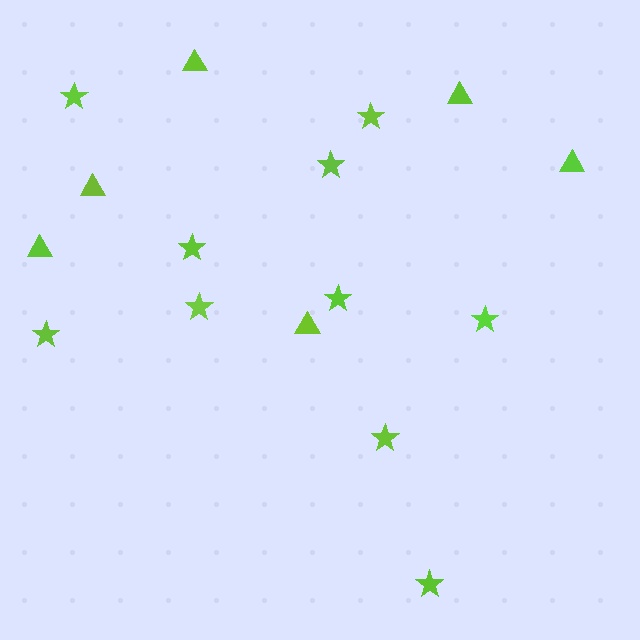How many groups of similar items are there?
There are 2 groups: one group of triangles (6) and one group of stars (10).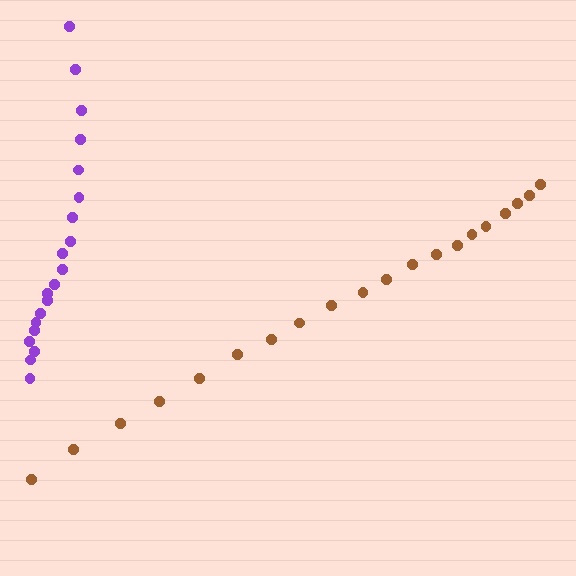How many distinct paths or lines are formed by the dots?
There are 2 distinct paths.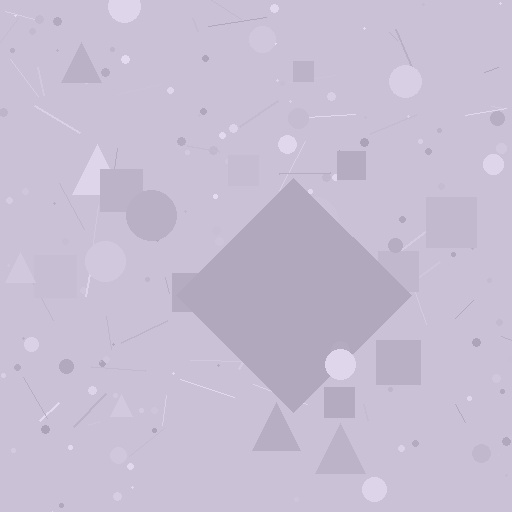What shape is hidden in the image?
A diamond is hidden in the image.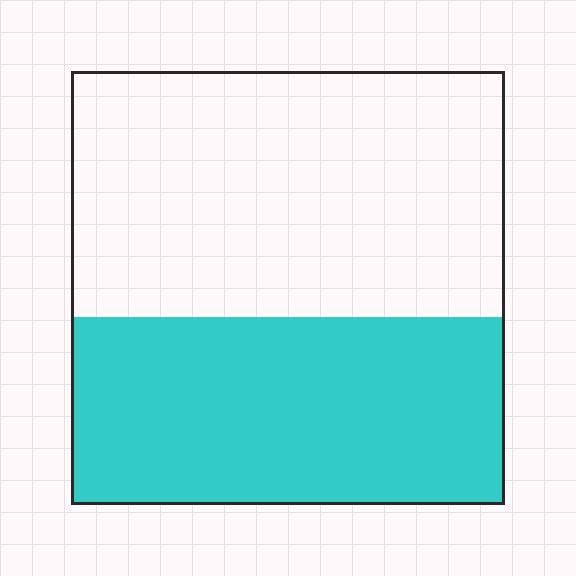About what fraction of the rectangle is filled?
About two fifths (2/5).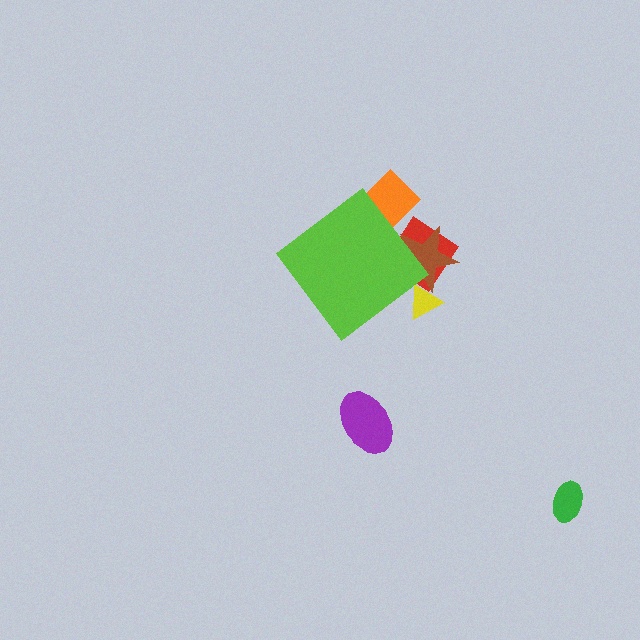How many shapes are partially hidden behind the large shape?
4 shapes are partially hidden.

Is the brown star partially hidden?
Yes, the brown star is partially hidden behind the lime diamond.